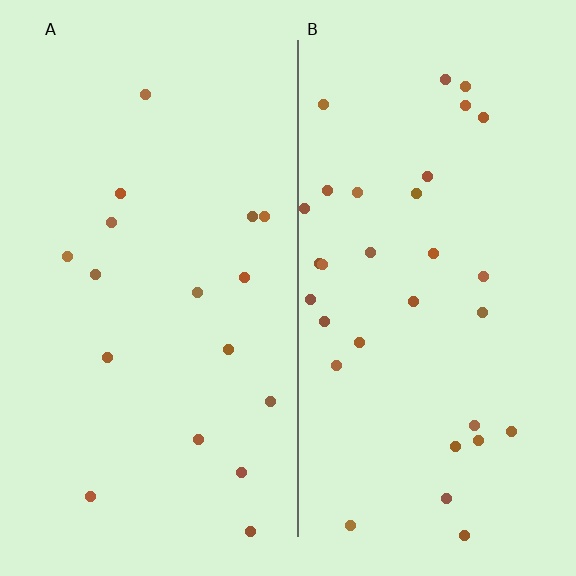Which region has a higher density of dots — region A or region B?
B (the right).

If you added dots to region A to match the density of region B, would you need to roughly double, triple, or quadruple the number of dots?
Approximately double.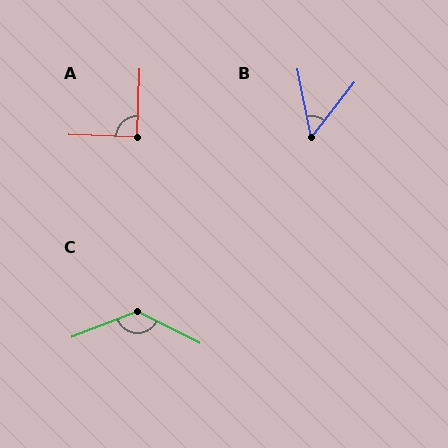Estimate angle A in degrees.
Approximately 90 degrees.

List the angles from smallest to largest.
B (49°), A (90°), C (132°).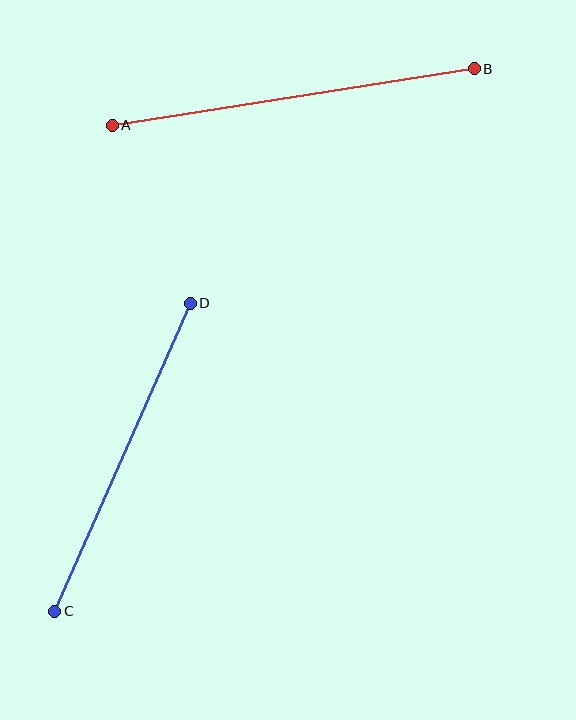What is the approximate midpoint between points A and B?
The midpoint is at approximately (293, 97) pixels.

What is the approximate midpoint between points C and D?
The midpoint is at approximately (122, 457) pixels.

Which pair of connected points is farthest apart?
Points A and B are farthest apart.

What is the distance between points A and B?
The distance is approximately 366 pixels.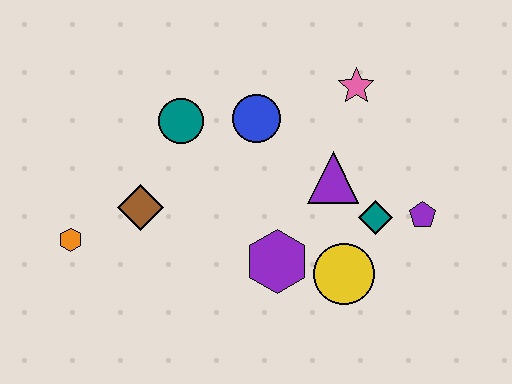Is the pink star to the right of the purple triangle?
Yes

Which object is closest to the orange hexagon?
The brown diamond is closest to the orange hexagon.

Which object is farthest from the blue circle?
The orange hexagon is farthest from the blue circle.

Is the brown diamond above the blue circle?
No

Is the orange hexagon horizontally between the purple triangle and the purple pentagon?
No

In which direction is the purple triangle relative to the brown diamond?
The purple triangle is to the right of the brown diamond.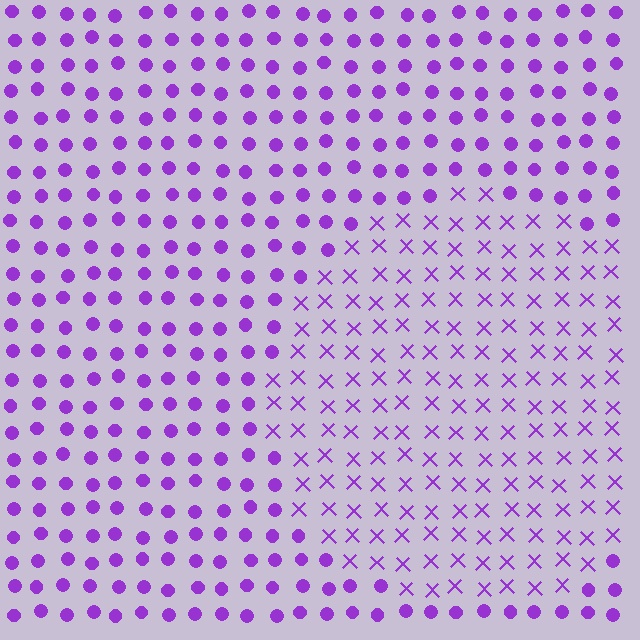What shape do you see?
I see a circle.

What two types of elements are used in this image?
The image uses X marks inside the circle region and circles outside it.